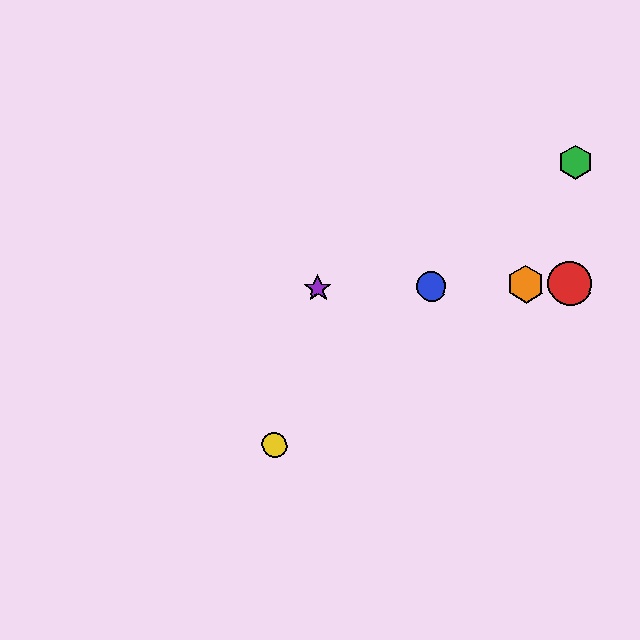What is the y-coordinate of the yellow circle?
The yellow circle is at y≈445.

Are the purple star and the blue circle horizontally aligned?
Yes, both are at y≈288.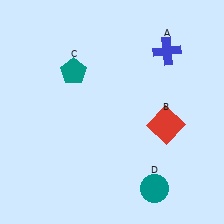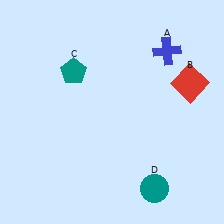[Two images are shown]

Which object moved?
The red square (B) moved up.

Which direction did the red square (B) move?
The red square (B) moved up.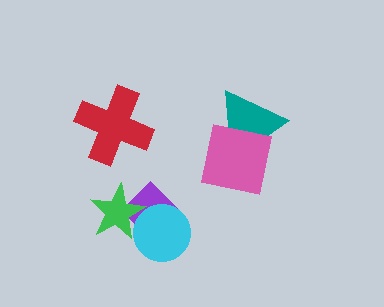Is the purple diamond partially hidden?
Yes, it is partially covered by another shape.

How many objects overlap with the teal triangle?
1 object overlaps with the teal triangle.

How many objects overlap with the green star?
2 objects overlap with the green star.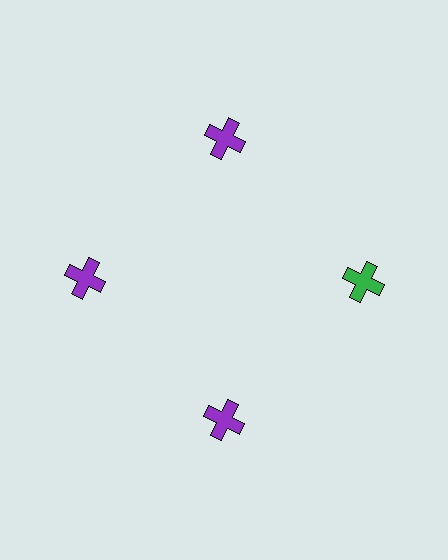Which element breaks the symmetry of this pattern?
The green cross at roughly the 3 o'clock position breaks the symmetry. All other shapes are purple crosses.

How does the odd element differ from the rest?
It has a different color: green instead of purple.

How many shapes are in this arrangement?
There are 4 shapes arranged in a ring pattern.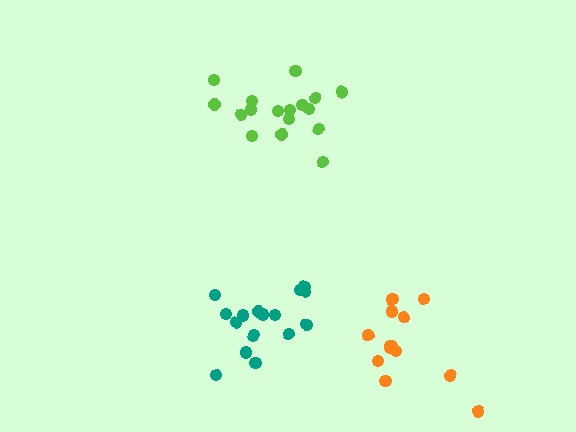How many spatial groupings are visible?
There are 3 spatial groupings.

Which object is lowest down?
The teal cluster is bottommost.